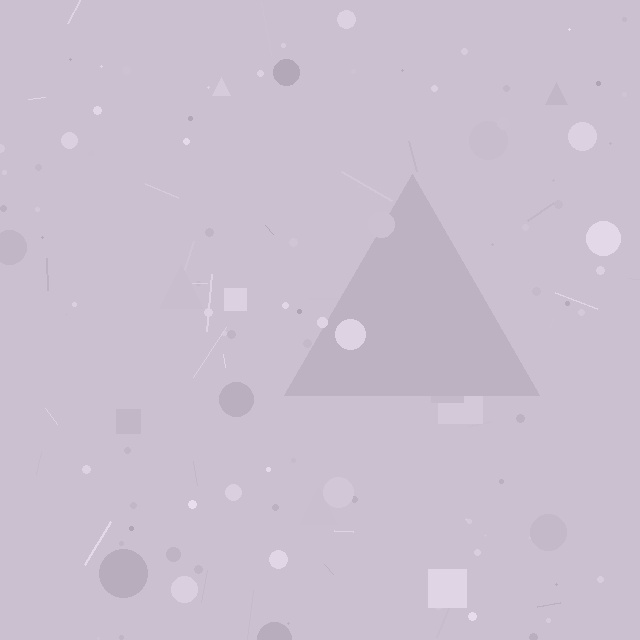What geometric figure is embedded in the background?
A triangle is embedded in the background.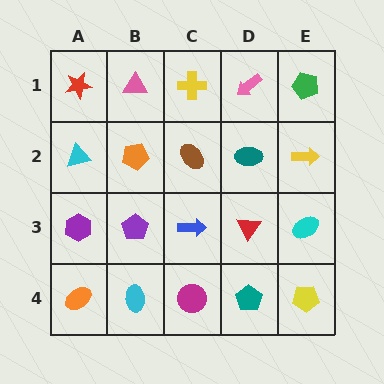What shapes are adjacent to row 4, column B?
A purple pentagon (row 3, column B), an orange ellipse (row 4, column A), a magenta circle (row 4, column C).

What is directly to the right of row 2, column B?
A brown ellipse.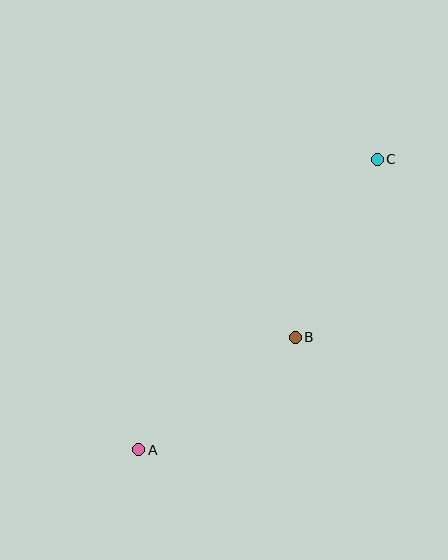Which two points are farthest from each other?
Points A and C are farthest from each other.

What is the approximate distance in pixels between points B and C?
The distance between B and C is approximately 196 pixels.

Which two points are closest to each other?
Points A and B are closest to each other.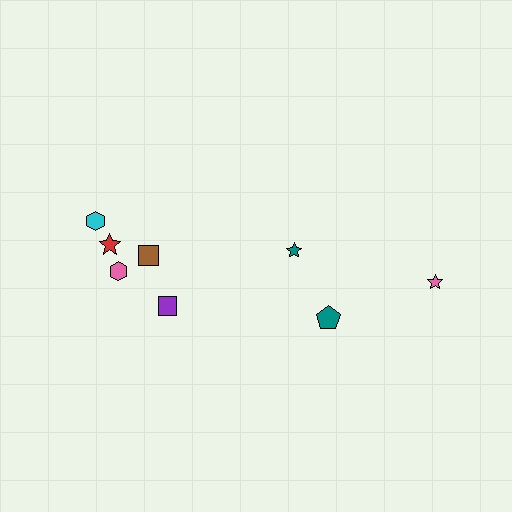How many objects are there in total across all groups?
There are 8 objects.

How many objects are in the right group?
There are 3 objects.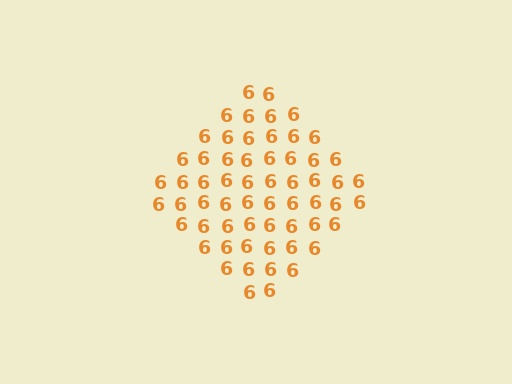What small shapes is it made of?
It is made of small digit 6's.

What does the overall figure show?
The overall figure shows a diamond.